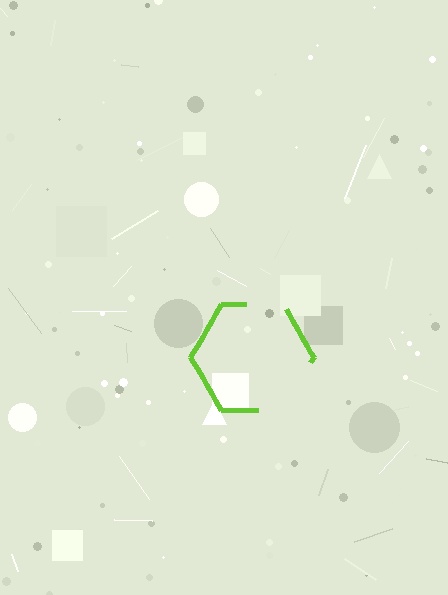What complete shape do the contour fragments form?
The contour fragments form a hexagon.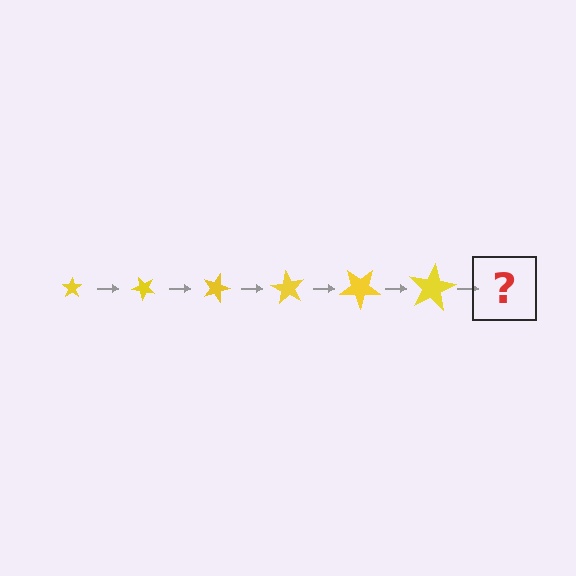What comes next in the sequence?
The next element should be a star, larger than the previous one and rotated 270 degrees from the start.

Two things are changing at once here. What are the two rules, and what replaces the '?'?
The two rules are that the star grows larger each step and it rotates 45 degrees each step. The '?' should be a star, larger than the previous one and rotated 270 degrees from the start.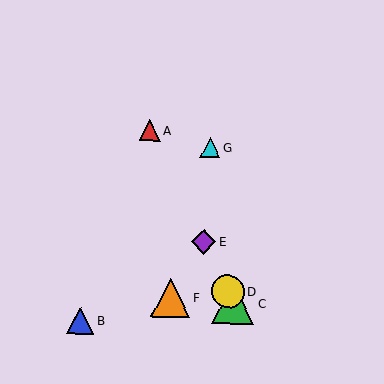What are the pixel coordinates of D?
Object D is at (227, 291).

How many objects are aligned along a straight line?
4 objects (A, C, D, E) are aligned along a straight line.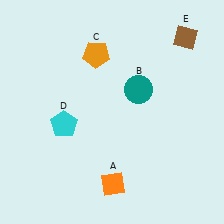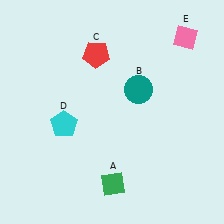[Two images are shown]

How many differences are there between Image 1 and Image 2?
There are 3 differences between the two images.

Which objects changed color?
A changed from orange to green. C changed from orange to red. E changed from brown to pink.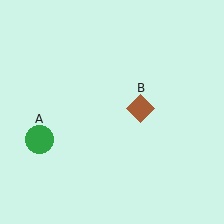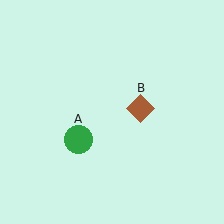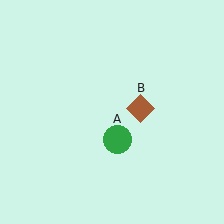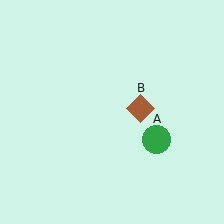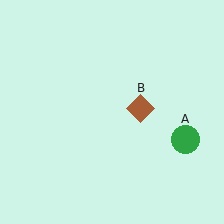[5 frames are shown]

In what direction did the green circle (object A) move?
The green circle (object A) moved right.